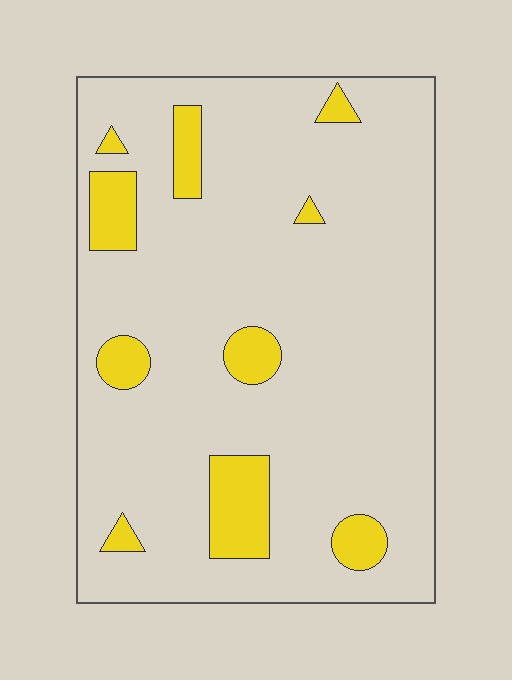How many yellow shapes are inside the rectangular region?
10.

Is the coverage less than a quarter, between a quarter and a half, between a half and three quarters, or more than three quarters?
Less than a quarter.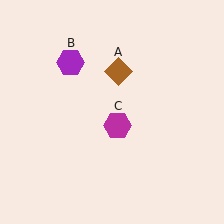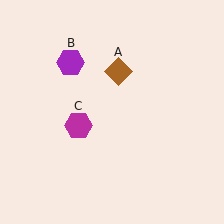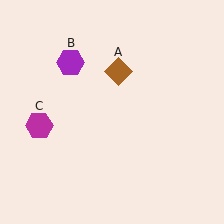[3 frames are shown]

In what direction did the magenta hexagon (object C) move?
The magenta hexagon (object C) moved left.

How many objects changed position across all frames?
1 object changed position: magenta hexagon (object C).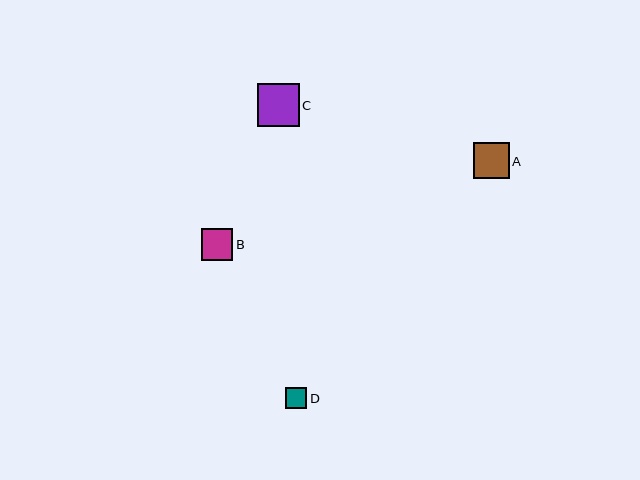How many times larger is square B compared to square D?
Square B is approximately 1.5 times the size of square D.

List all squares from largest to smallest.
From largest to smallest: C, A, B, D.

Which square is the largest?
Square C is the largest with a size of approximately 42 pixels.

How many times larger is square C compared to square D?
Square C is approximately 2.0 times the size of square D.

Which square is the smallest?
Square D is the smallest with a size of approximately 21 pixels.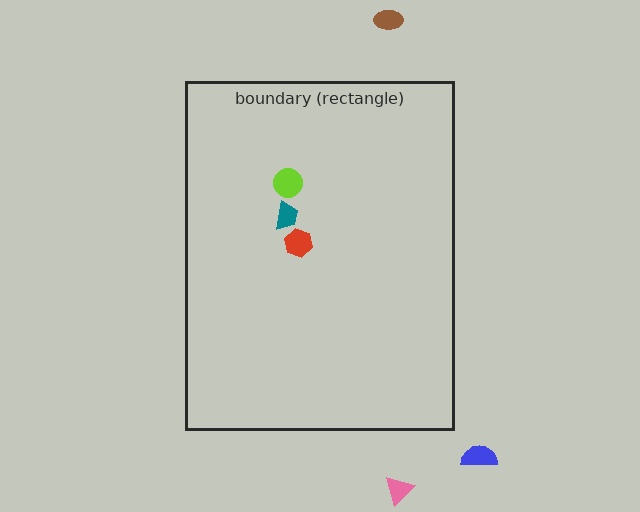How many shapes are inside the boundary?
3 inside, 3 outside.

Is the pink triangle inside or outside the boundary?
Outside.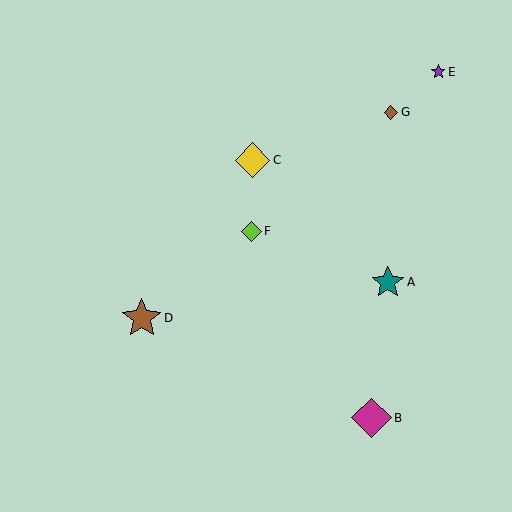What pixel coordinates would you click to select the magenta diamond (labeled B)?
Click at (371, 418) to select the magenta diamond B.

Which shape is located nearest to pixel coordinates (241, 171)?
The yellow diamond (labeled C) at (253, 160) is nearest to that location.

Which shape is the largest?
The magenta diamond (labeled B) is the largest.